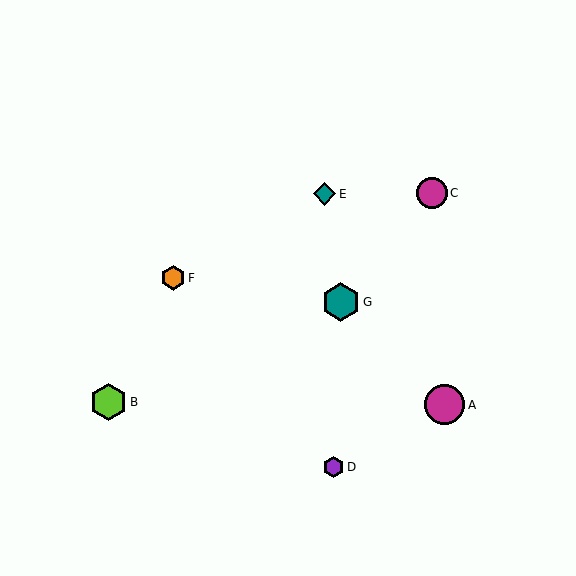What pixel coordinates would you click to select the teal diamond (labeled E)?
Click at (324, 194) to select the teal diamond E.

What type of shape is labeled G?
Shape G is a teal hexagon.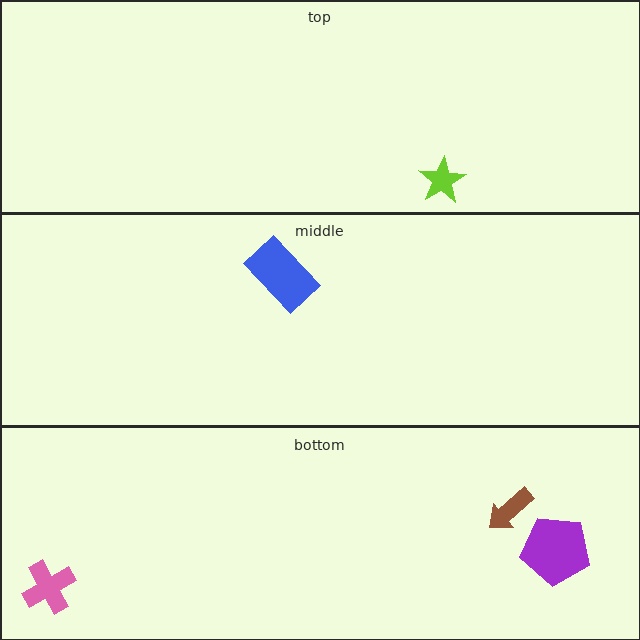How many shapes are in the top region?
1.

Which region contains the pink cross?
The bottom region.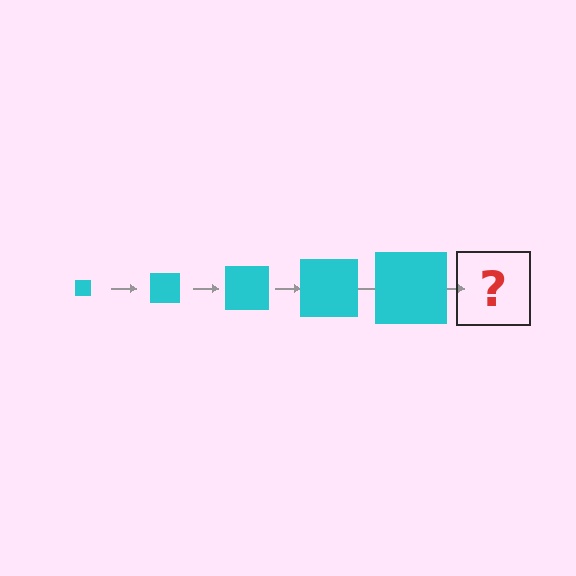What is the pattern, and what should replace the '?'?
The pattern is that the square gets progressively larger each step. The '?' should be a cyan square, larger than the previous one.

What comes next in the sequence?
The next element should be a cyan square, larger than the previous one.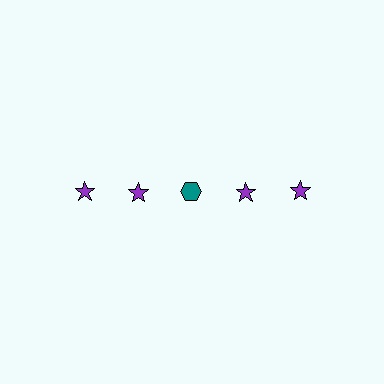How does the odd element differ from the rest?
It differs in both color (teal instead of purple) and shape (hexagon instead of star).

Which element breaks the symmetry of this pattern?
The teal hexagon in the top row, center column breaks the symmetry. All other shapes are purple stars.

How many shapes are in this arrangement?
There are 5 shapes arranged in a grid pattern.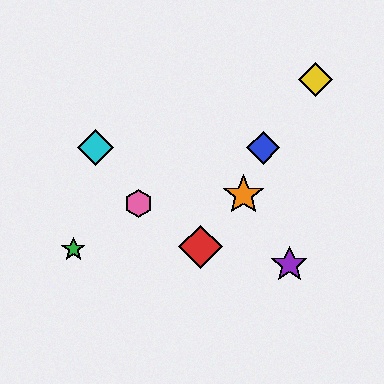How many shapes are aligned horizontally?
2 shapes (the blue diamond, the cyan diamond) are aligned horizontally.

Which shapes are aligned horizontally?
The blue diamond, the cyan diamond are aligned horizontally.